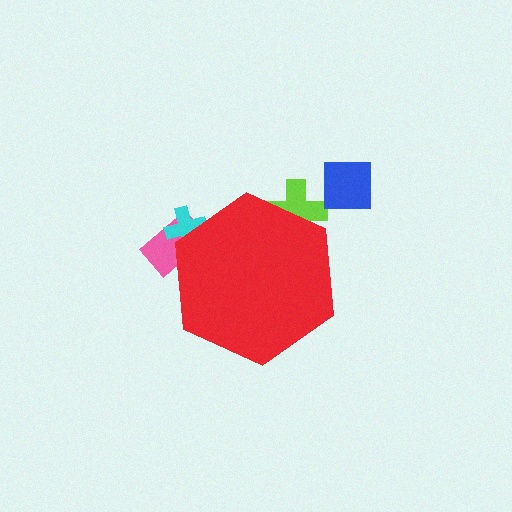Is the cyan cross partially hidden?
Yes, the cyan cross is partially hidden behind the red hexagon.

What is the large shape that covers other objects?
A red hexagon.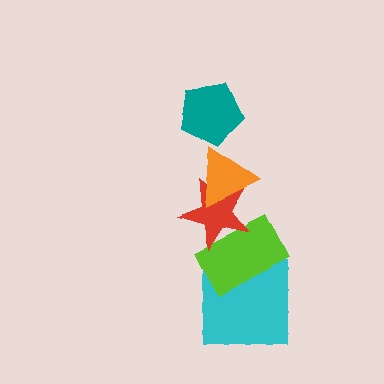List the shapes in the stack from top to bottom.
From top to bottom: the teal pentagon, the orange triangle, the red star, the lime rectangle, the cyan square.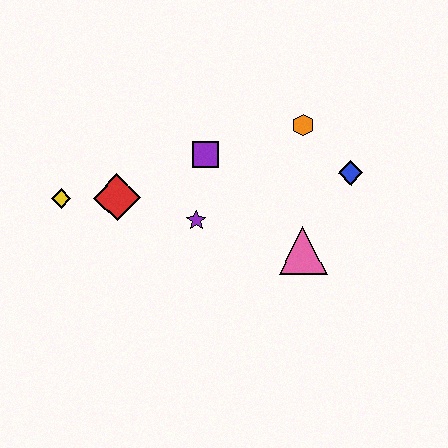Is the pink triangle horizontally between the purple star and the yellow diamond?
No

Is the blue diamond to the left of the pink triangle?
No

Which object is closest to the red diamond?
The yellow diamond is closest to the red diamond.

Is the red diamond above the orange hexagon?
No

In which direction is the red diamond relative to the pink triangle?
The red diamond is to the left of the pink triangle.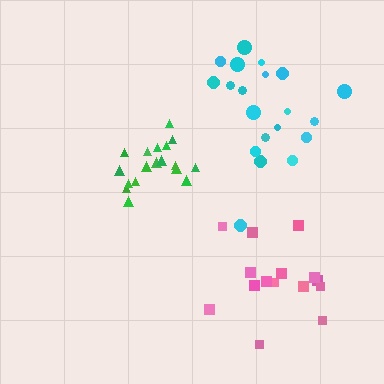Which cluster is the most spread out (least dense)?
Pink.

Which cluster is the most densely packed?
Green.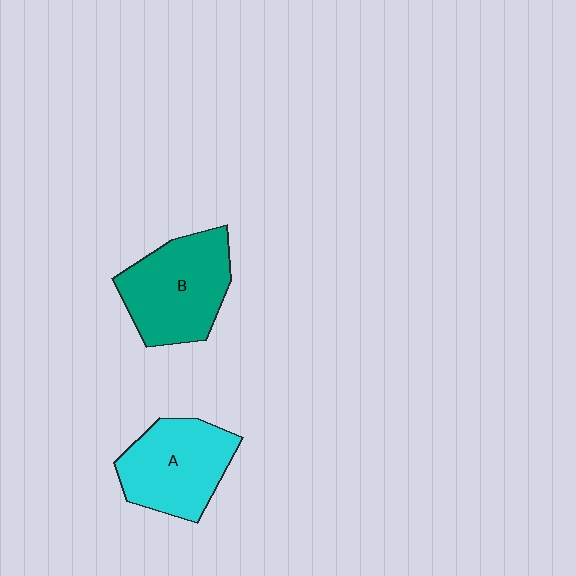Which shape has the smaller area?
Shape A (cyan).